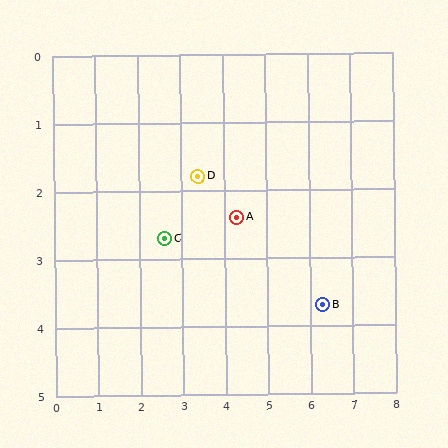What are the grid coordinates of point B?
Point B is at approximately (6.3, 3.7).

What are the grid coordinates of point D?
Point D is at approximately (3.4, 1.8).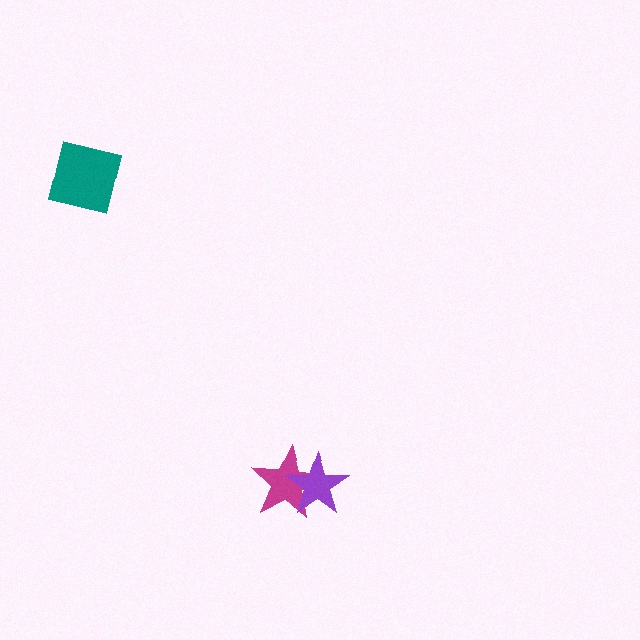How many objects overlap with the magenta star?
1 object overlaps with the magenta star.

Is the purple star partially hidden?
No, no other shape covers it.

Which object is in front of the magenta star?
The purple star is in front of the magenta star.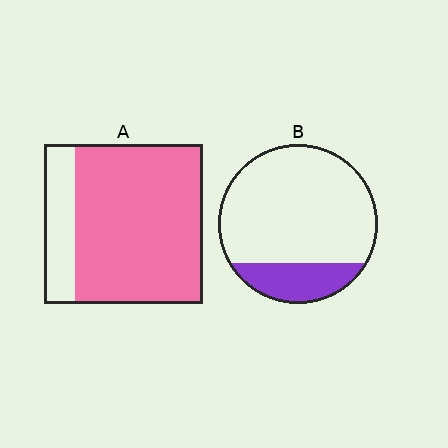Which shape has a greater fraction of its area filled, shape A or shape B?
Shape A.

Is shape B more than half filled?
No.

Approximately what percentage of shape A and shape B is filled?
A is approximately 80% and B is approximately 20%.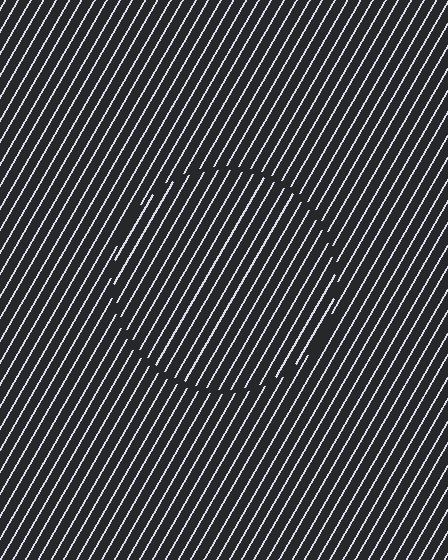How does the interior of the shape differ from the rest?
The interior of the shape contains the same grating, shifted by half a period — the contour is defined by the phase discontinuity where line-ends from the inner and outer gratings abut.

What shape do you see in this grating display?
An illusory circle. The interior of the shape contains the same grating, shifted by half a period — the contour is defined by the phase discontinuity where line-ends from the inner and outer gratings abut.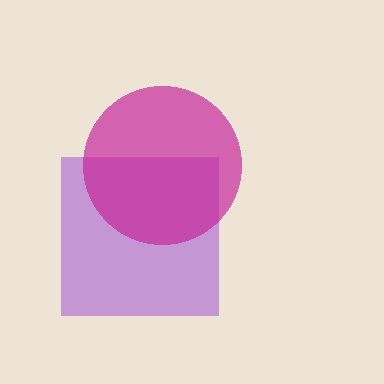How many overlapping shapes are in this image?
There are 2 overlapping shapes in the image.